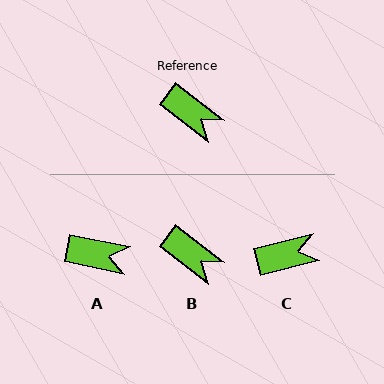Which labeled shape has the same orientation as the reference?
B.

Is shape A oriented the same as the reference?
No, it is off by about 26 degrees.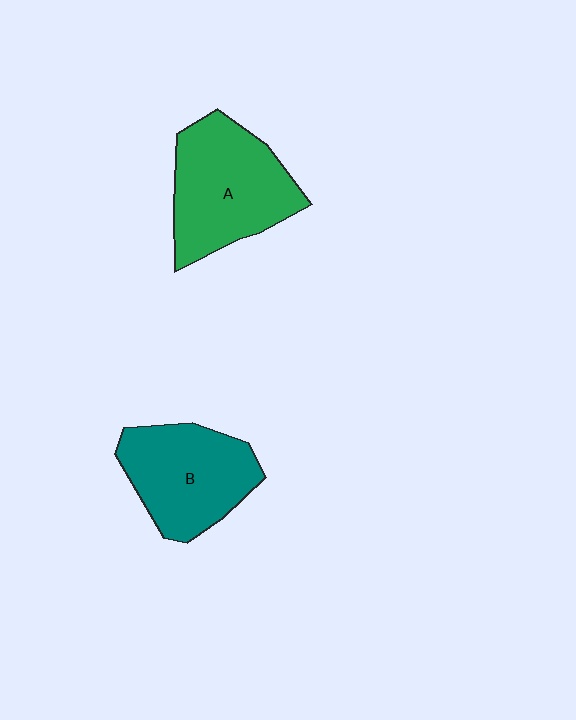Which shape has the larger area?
Shape A (green).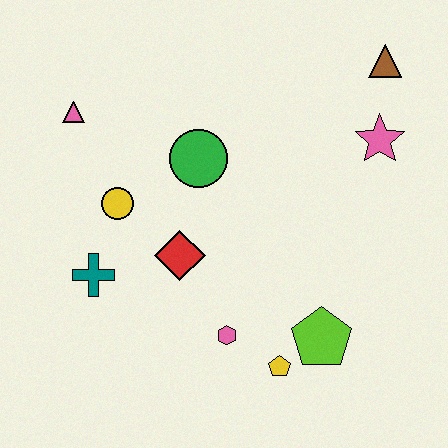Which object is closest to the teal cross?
The yellow circle is closest to the teal cross.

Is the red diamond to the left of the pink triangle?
No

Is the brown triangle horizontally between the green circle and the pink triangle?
No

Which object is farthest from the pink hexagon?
The brown triangle is farthest from the pink hexagon.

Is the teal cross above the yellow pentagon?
Yes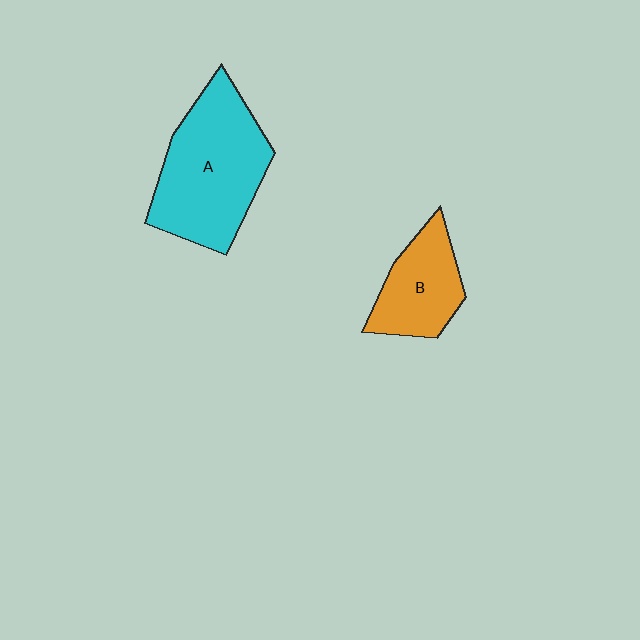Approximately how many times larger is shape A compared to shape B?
Approximately 1.8 times.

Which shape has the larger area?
Shape A (cyan).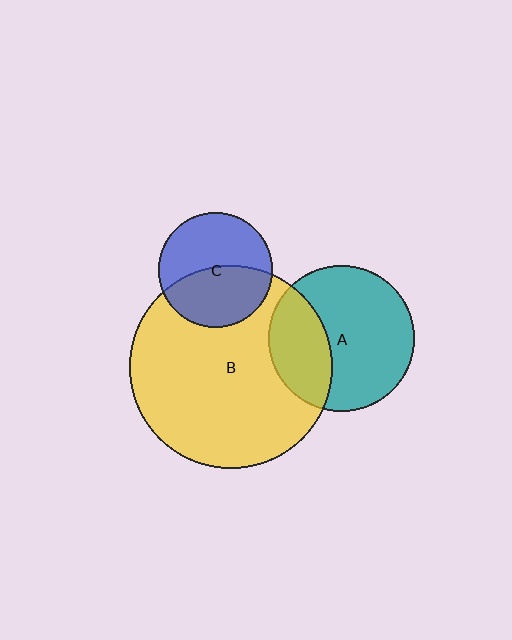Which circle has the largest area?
Circle B (yellow).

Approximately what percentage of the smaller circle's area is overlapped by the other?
Approximately 30%.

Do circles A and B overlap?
Yes.